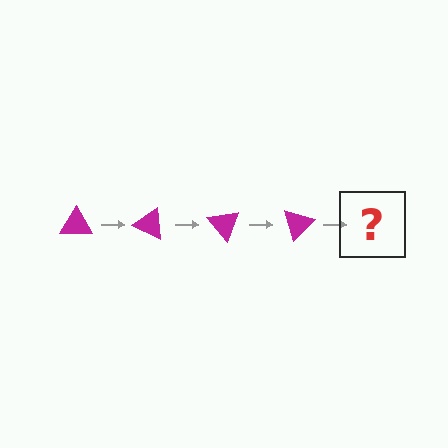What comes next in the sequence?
The next element should be a magenta triangle rotated 100 degrees.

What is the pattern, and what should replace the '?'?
The pattern is that the triangle rotates 25 degrees each step. The '?' should be a magenta triangle rotated 100 degrees.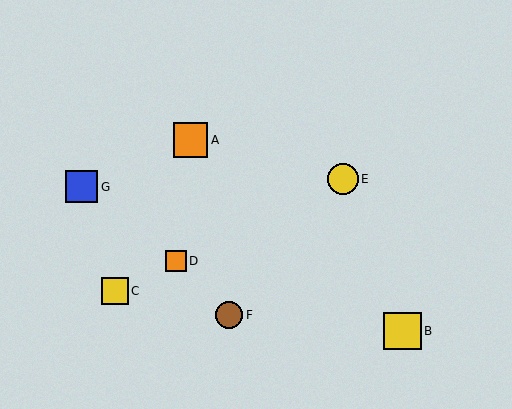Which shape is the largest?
The yellow square (labeled B) is the largest.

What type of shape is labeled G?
Shape G is a blue square.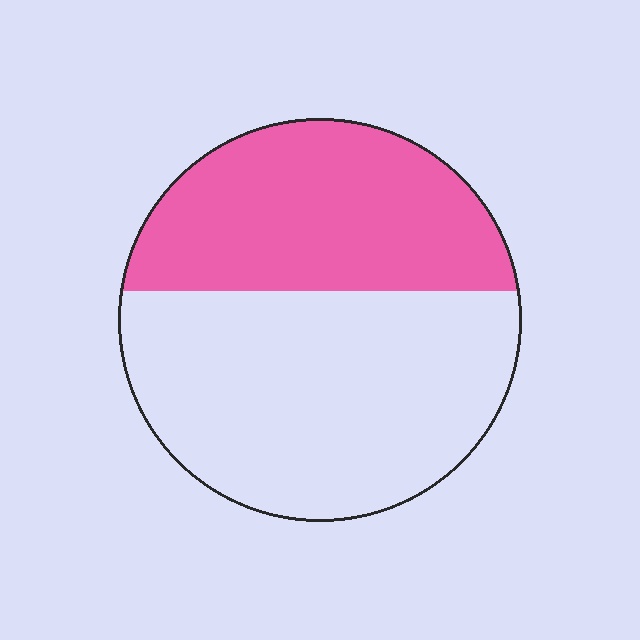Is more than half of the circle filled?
No.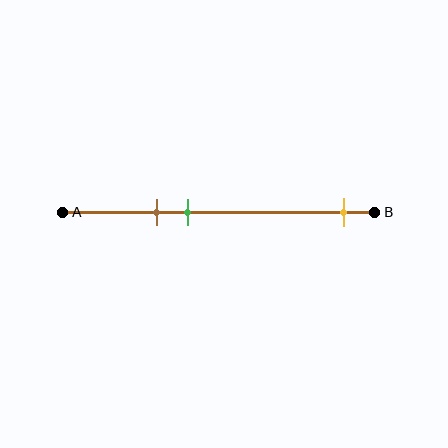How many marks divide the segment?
There are 3 marks dividing the segment.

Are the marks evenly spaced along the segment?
No, the marks are not evenly spaced.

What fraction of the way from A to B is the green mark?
The green mark is approximately 40% (0.4) of the way from A to B.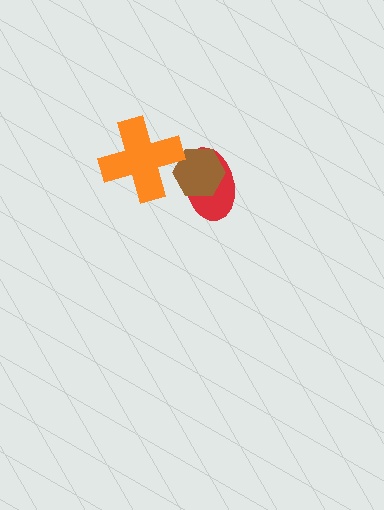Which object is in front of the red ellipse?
The brown hexagon is in front of the red ellipse.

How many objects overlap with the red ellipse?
1 object overlaps with the red ellipse.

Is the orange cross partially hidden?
No, no other shape covers it.